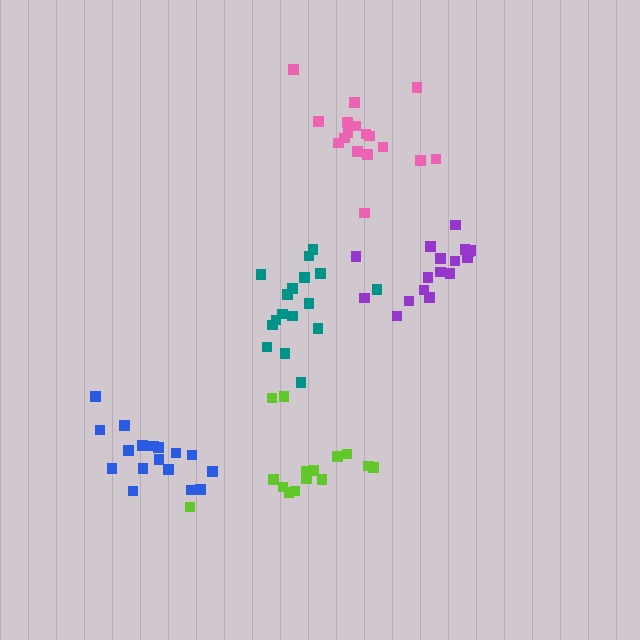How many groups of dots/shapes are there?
There are 5 groups.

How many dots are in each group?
Group 1: 17 dots, Group 2: 17 dots, Group 3: 15 dots, Group 4: 17 dots, Group 5: 17 dots (83 total).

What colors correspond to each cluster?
The clusters are colored: purple, blue, lime, teal, pink.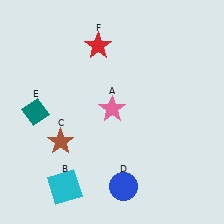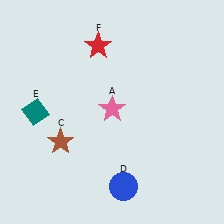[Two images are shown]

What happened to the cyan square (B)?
The cyan square (B) was removed in Image 2. It was in the bottom-left area of Image 1.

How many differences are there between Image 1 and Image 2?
There is 1 difference between the two images.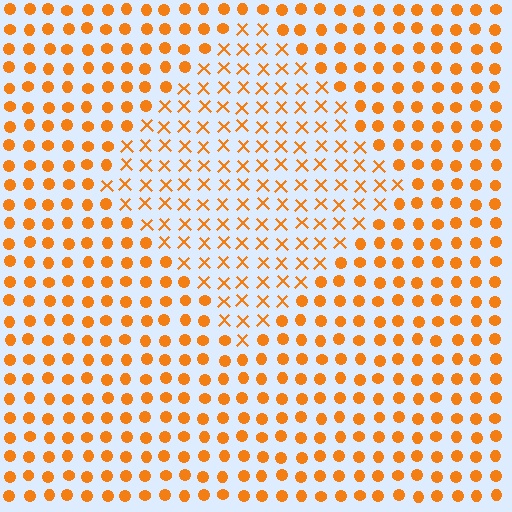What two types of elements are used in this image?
The image uses X marks inside the diamond region and circles outside it.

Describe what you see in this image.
The image is filled with small orange elements arranged in a uniform grid. A diamond-shaped region contains X marks, while the surrounding area contains circles. The boundary is defined purely by the change in element shape.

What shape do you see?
I see a diamond.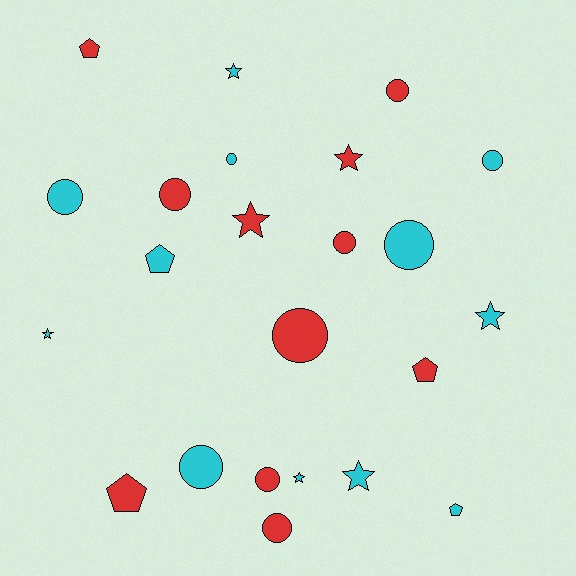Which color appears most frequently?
Cyan, with 12 objects.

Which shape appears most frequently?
Circle, with 11 objects.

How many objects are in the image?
There are 23 objects.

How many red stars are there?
There are 2 red stars.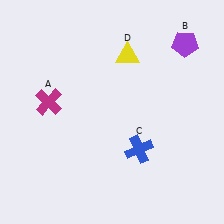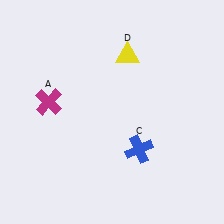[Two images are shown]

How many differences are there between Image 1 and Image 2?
There is 1 difference between the two images.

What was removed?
The purple pentagon (B) was removed in Image 2.